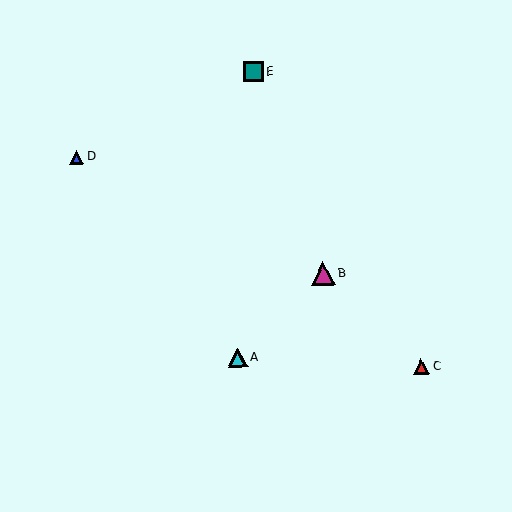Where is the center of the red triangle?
The center of the red triangle is at (421, 367).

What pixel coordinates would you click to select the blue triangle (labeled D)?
Click at (77, 157) to select the blue triangle D.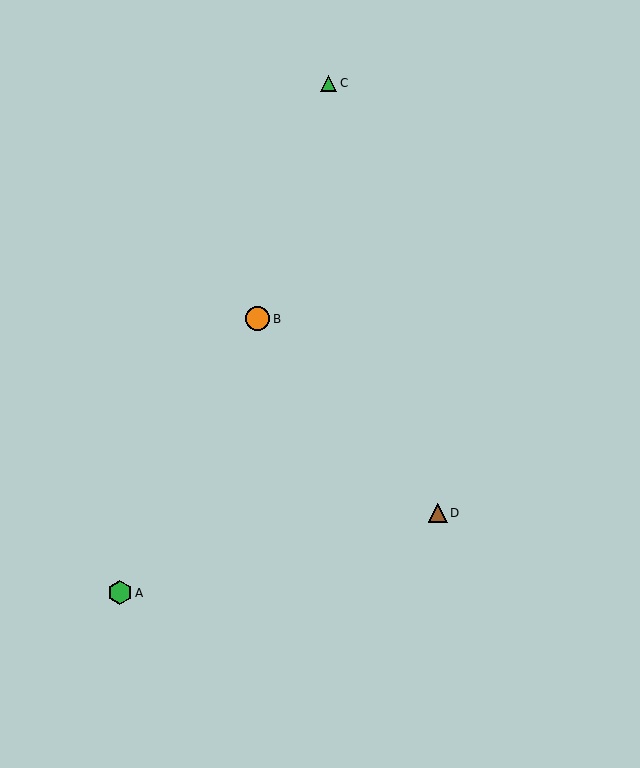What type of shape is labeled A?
Shape A is a green hexagon.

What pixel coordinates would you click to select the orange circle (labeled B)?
Click at (258, 319) to select the orange circle B.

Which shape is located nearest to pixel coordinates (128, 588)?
The green hexagon (labeled A) at (120, 593) is nearest to that location.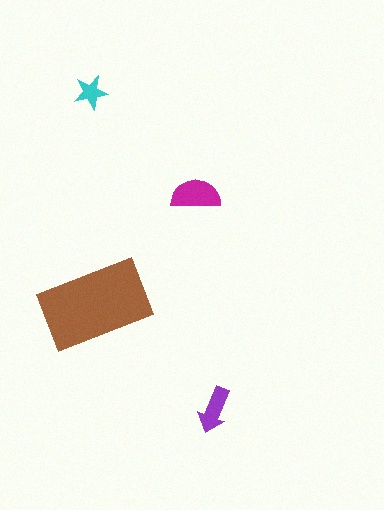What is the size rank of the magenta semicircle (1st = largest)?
2nd.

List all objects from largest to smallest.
The brown rectangle, the magenta semicircle, the purple arrow, the cyan star.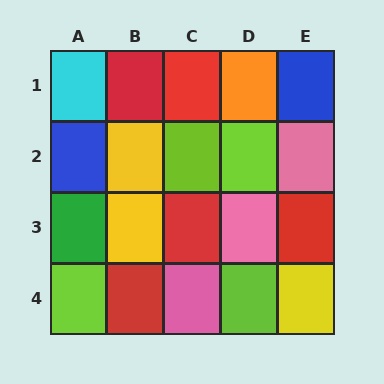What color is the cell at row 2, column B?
Yellow.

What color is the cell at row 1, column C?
Red.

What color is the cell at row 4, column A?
Lime.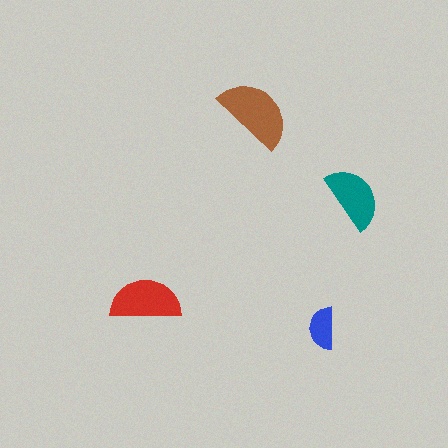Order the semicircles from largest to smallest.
the brown one, the red one, the teal one, the blue one.